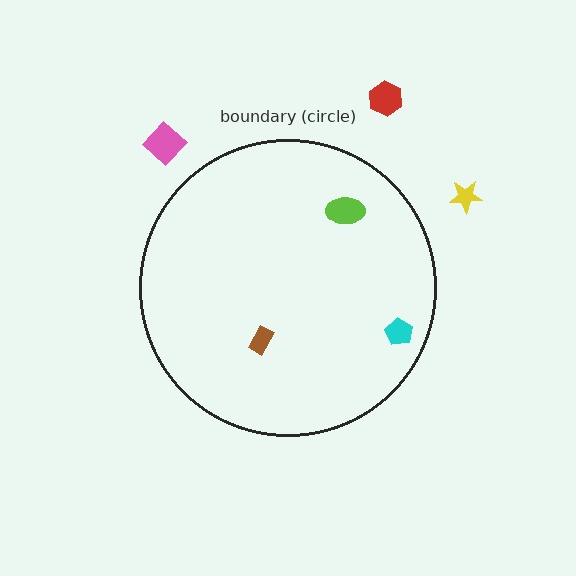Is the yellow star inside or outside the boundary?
Outside.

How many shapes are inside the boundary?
3 inside, 3 outside.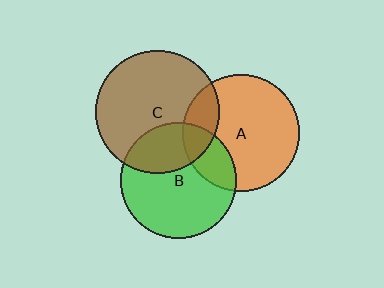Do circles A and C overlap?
Yes.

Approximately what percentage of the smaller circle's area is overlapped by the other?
Approximately 20%.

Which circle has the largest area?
Circle C (brown).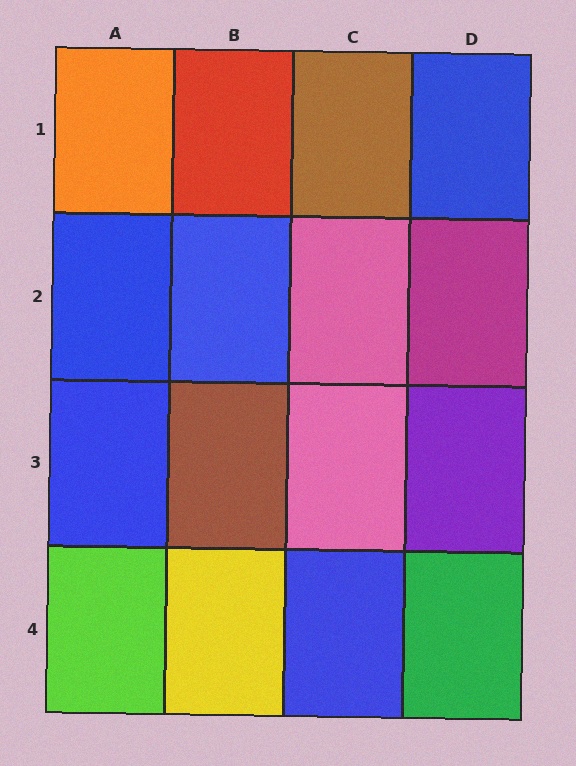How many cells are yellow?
1 cell is yellow.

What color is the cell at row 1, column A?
Orange.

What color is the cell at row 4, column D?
Green.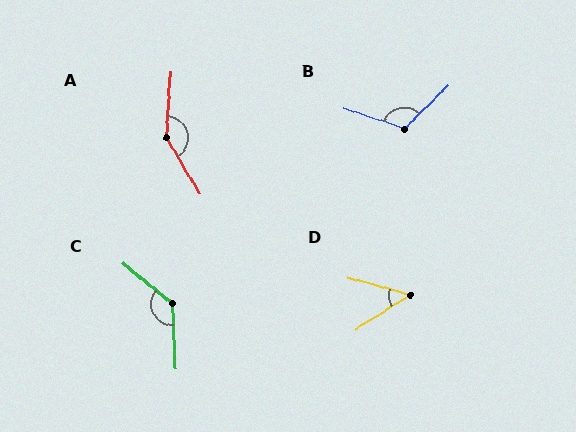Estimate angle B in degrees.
Approximately 117 degrees.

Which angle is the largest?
A, at approximately 146 degrees.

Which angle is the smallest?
D, at approximately 48 degrees.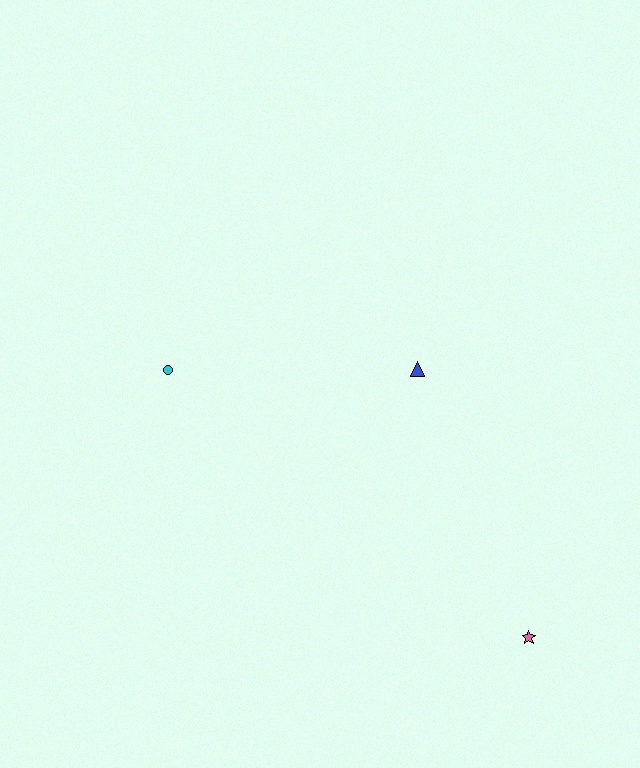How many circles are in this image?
There is 1 circle.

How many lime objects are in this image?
There are no lime objects.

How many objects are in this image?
There are 3 objects.